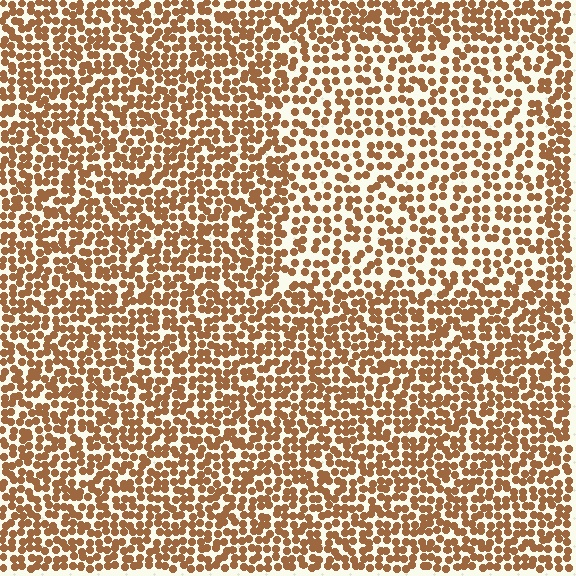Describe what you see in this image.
The image contains small brown elements arranged at two different densities. A rectangle-shaped region is visible where the elements are less densely packed than the surrounding area.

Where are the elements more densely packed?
The elements are more densely packed outside the rectangle boundary.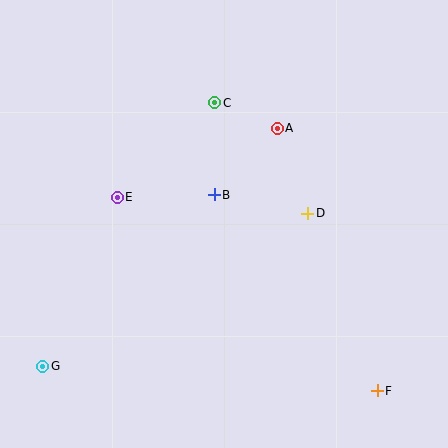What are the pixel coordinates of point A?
Point A is at (277, 128).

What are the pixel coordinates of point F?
Point F is at (377, 391).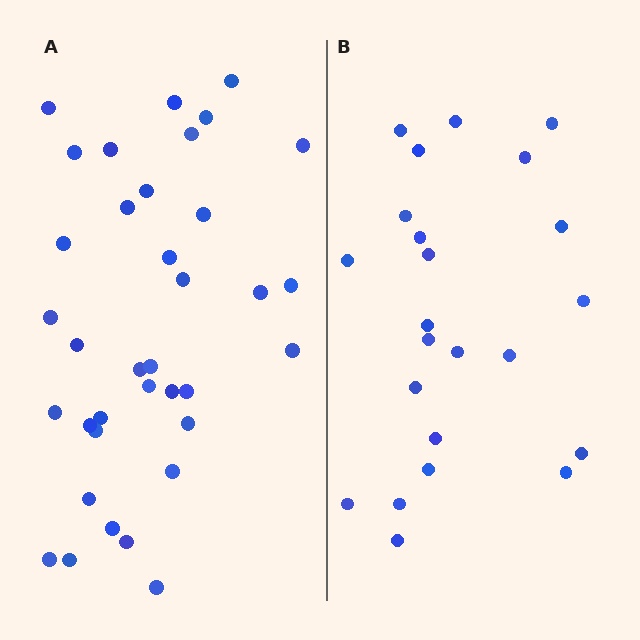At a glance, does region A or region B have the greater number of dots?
Region A (the left region) has more dots.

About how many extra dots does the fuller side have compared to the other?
Region A has approximately 15 more dots than region B.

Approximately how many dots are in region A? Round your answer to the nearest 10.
About 40 dots. (The exact count is 36, which rounds to 40.)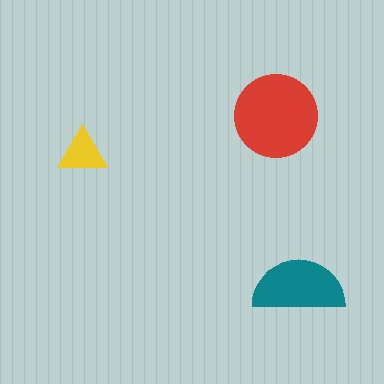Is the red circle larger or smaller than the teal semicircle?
Larger.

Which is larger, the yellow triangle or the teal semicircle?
The teal semicircle.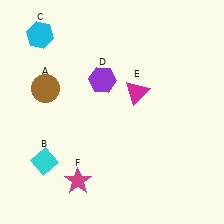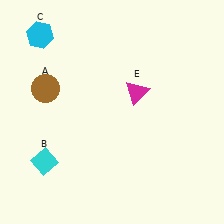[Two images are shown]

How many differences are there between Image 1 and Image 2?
There are 2 differences between the two images.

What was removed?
The purple hexagon (D), the magenta star (F) were removed in Image 2.